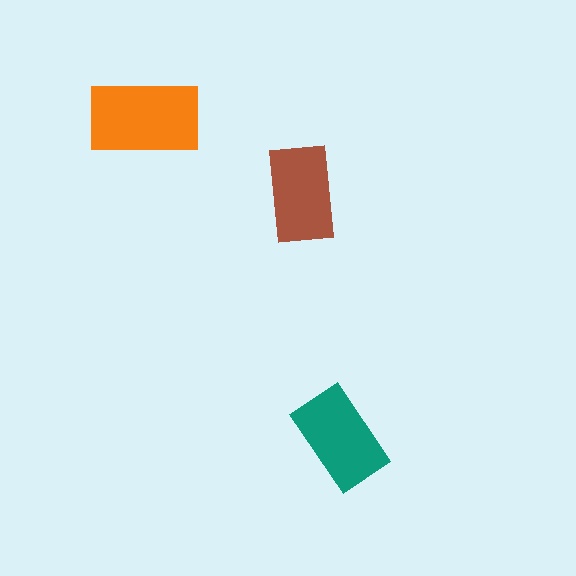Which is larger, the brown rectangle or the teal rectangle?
The teal one.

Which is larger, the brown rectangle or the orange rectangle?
The orange one.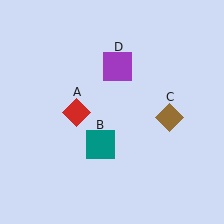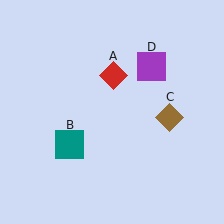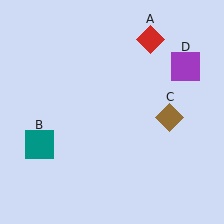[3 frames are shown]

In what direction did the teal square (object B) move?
The teal square (object B) moved left.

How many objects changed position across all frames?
3 objects changed position: red diamond (object A), teal square (object B), purple square (object D).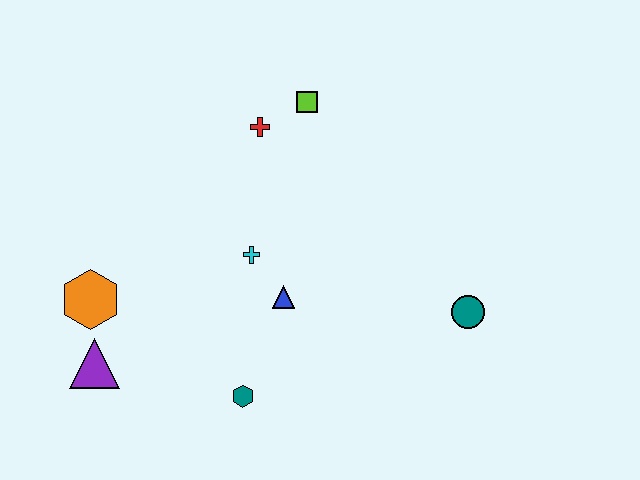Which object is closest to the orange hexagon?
The purple triangle is closest to the orange hexagon.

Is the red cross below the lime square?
Yes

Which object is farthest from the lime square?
The purple triangle is farthest from the lime square.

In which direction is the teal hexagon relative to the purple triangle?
The teal hexagon is to the right of the purple triangle.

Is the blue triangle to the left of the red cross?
No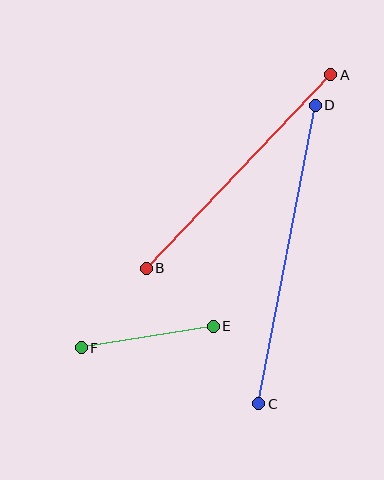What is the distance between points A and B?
The distance is approximately 267 pixels.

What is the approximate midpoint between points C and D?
The midpoint is at approximately (287, 254) pixels.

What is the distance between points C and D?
The distance is approximately 304 pixels.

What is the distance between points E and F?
The distance is approximately 134 pixels.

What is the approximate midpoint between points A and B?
The midpoint is at approximately (238, 172) pixels.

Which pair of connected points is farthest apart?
Points C and D are farthest apart.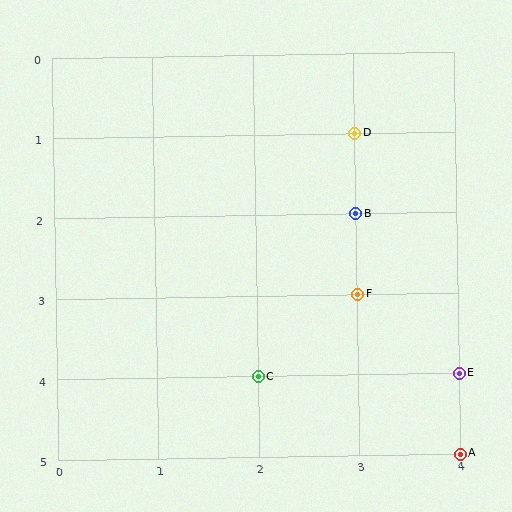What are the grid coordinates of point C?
Point C is at grid coordinates (2, 4).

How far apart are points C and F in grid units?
Points C and F are 1 column and 1 row apart (about 1.4 grid units diagonally).